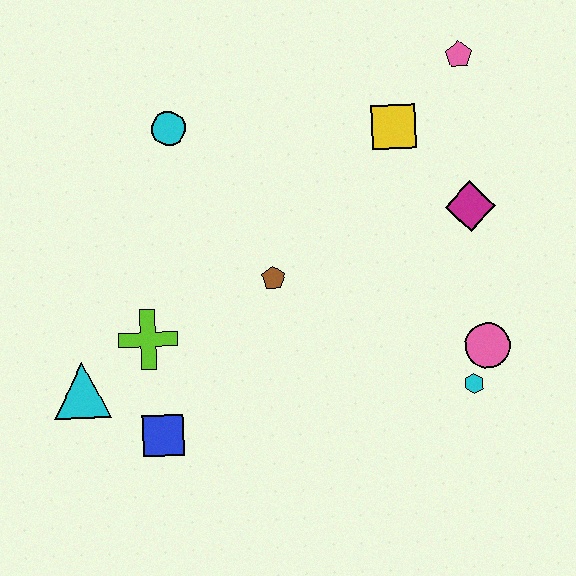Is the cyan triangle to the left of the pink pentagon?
Yes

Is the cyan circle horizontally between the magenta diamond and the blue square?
Yes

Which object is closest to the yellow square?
The pink pentagon is closest to the yellow square.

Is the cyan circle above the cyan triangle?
Yes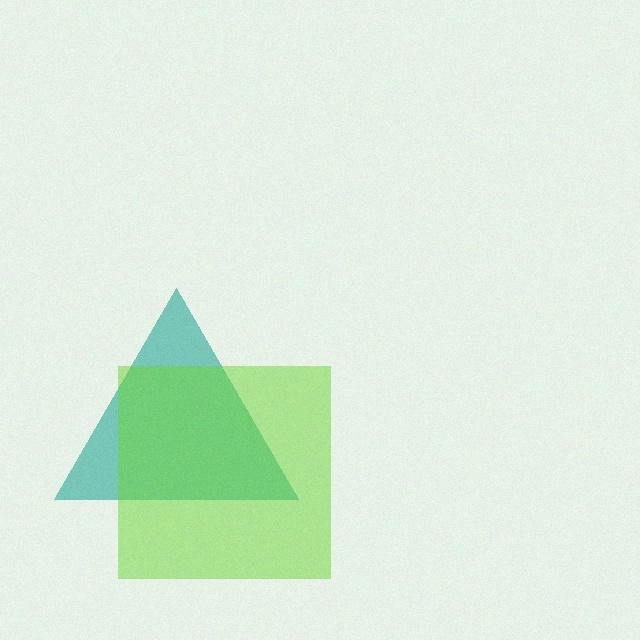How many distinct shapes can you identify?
There are 2 distinct shapes: a teal triangle, a lime square.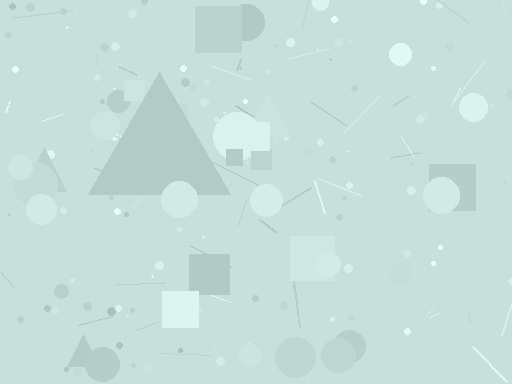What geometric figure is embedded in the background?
A triangle is embedded in the background.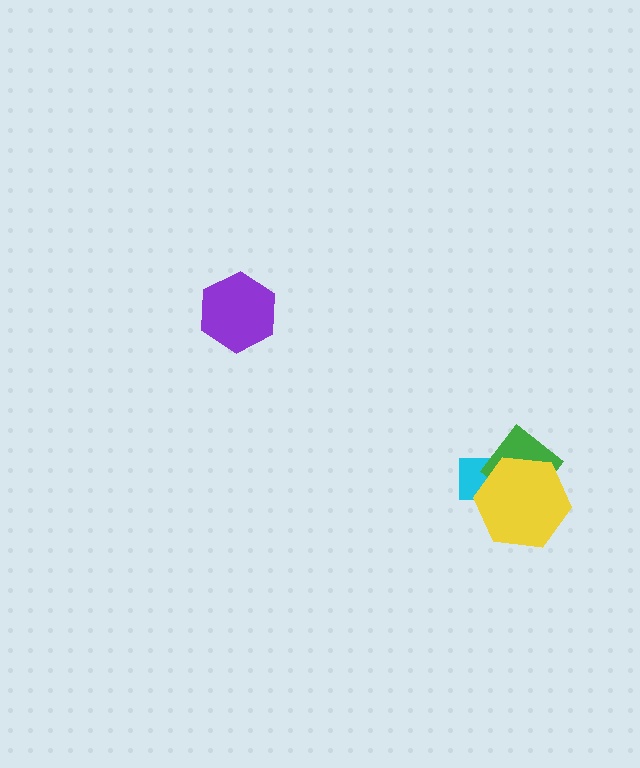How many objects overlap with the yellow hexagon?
2 objects overlap with the yellow hexagon.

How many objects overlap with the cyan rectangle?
2 objects overlap with the cyan rectangle.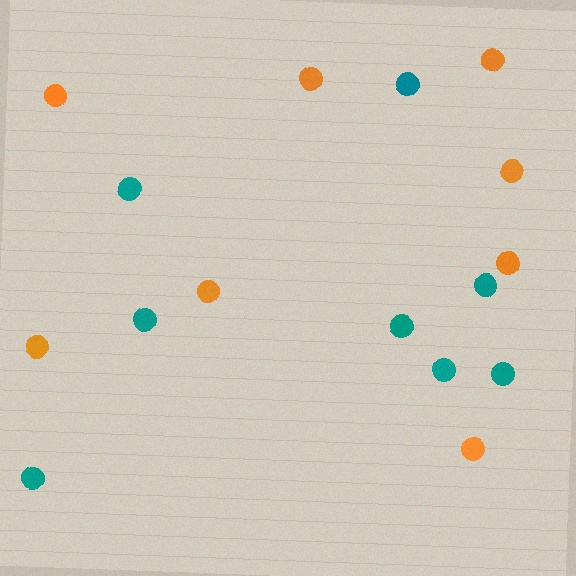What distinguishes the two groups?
There are 2 groups: one group of orange circles (8) and one group of teal circles (8).